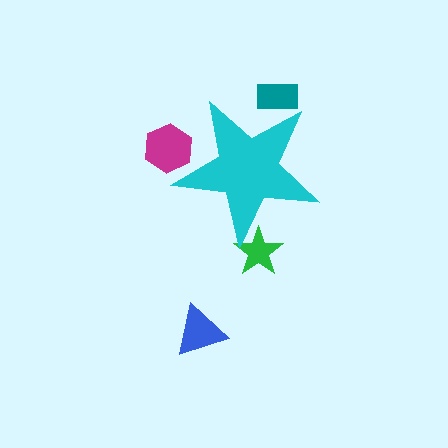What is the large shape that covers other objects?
A cyan star.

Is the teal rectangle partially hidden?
Yes, the teal rectangle is partially hidden behind the cyan star.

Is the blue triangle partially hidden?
No, the blue triangle is fully visible.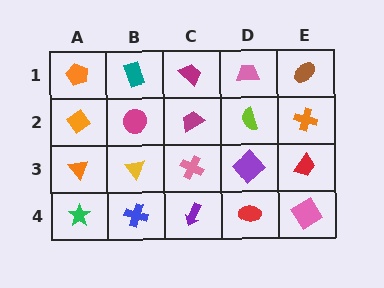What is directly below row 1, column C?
A magenta trapezoid.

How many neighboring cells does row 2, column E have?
3.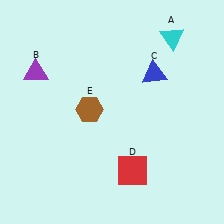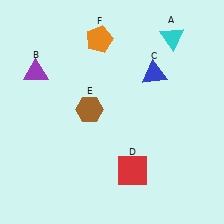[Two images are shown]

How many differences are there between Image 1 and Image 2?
There is 1 difference between the two images.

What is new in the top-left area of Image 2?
An orange pentagon (F) was added in the top-left area of Image 2.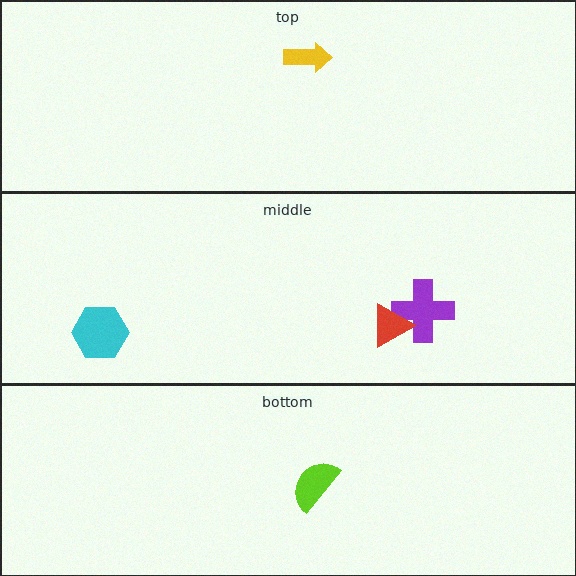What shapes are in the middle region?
The purple cross, the red triangle, the cyan hexagon.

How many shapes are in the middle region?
3.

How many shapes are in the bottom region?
1.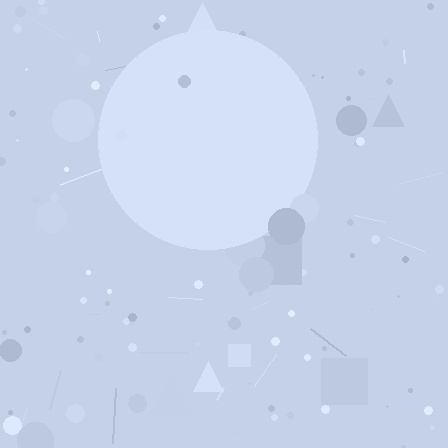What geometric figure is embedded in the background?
A circle is embedded in the background.